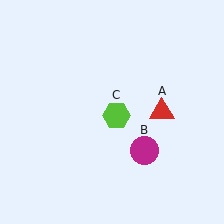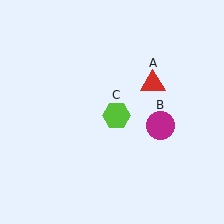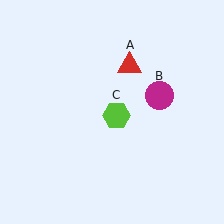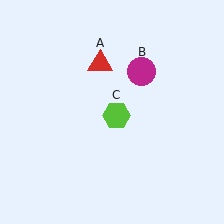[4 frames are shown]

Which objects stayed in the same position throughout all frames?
Lime hexagon (object C) remained stationary.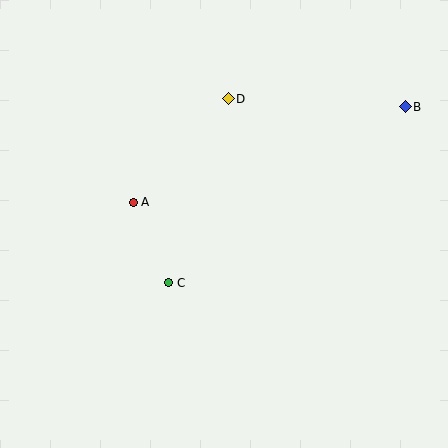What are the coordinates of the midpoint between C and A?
The midpoint between C and A is at (151, 242).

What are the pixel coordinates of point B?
Point B is at (405, 107).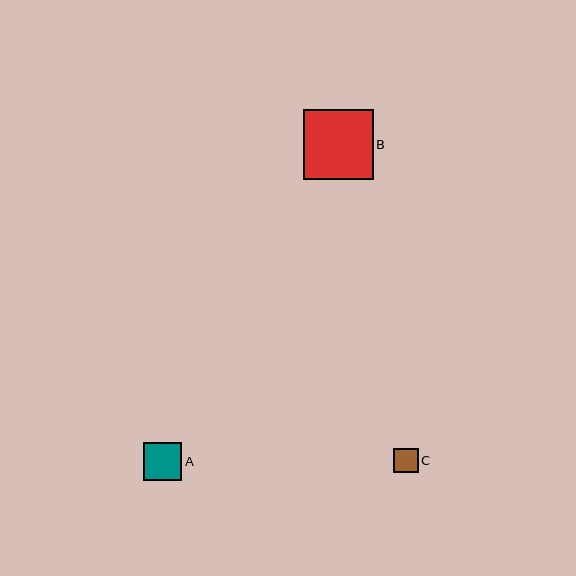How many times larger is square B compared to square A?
Square B is approximately 1.8 times the size of square A.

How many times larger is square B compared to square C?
Square B is approximately 2.9 times the size of square C.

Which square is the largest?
Square B is the largest with a size of approximately 69 pixels.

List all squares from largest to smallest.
From largest to smallest: B, A, C.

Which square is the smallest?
Square C is the smallest with a size of approximately 24 pixels.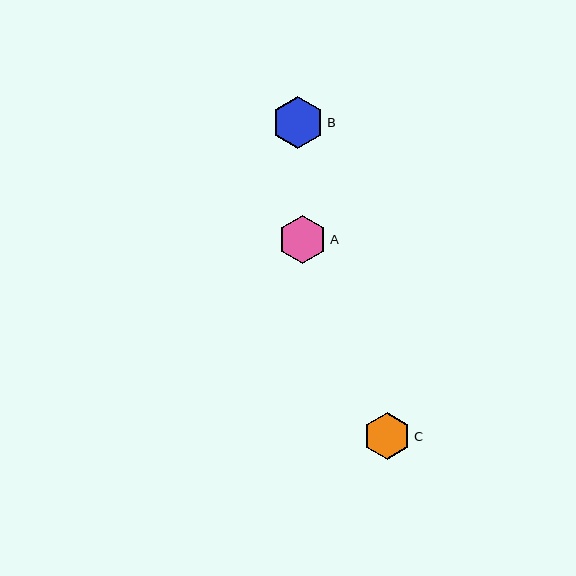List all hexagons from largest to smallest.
From largest to smallest: B, A, C.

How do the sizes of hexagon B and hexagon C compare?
Hexagon B and hexagon C are approximately the same size.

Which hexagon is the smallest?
Hexagon C is the smallest with a size of approximately 47 pixels.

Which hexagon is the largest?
Hexagon B is the largest with a size of approximately 52 pixels.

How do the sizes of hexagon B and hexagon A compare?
Hexagon B and hexagon A are approximately the same size.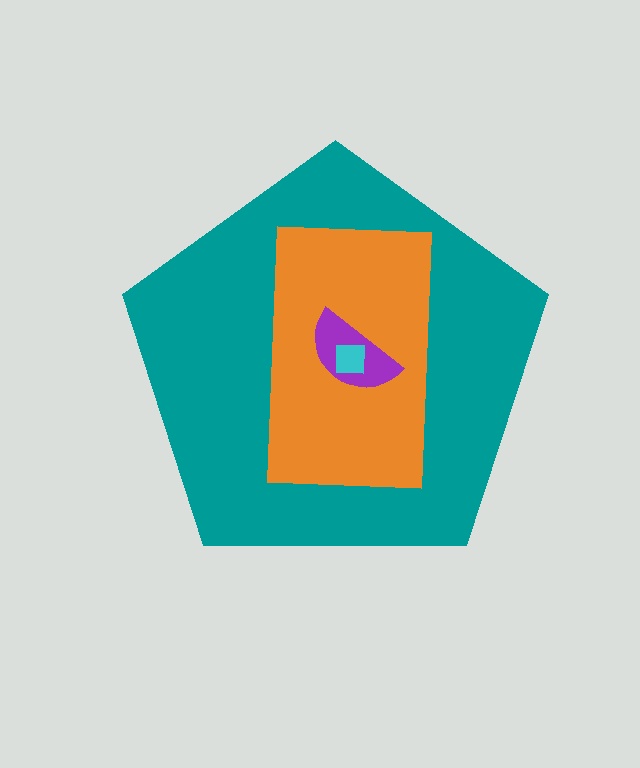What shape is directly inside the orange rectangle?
The purple semicircle.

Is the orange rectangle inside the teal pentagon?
Yes.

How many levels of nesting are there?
4.